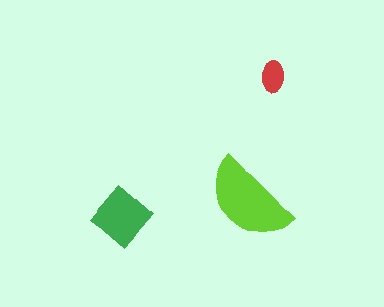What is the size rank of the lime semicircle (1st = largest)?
1st.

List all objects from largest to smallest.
The lime semicircle, the green diamond, the red ellipse.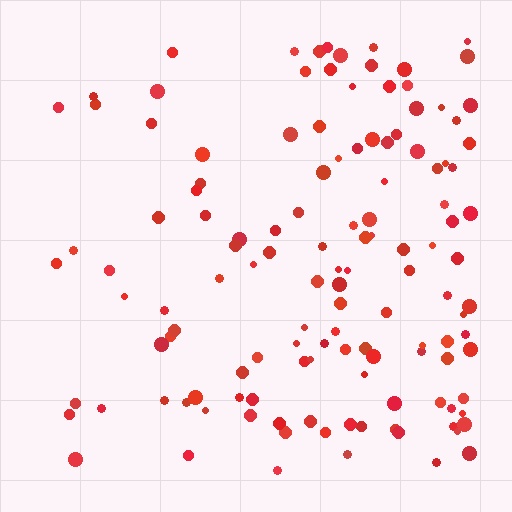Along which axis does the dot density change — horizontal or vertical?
Horizontal.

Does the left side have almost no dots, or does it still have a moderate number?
Still a moderate number, just noticeably fewer than the right.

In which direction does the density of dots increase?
From left to right, with the right side densest.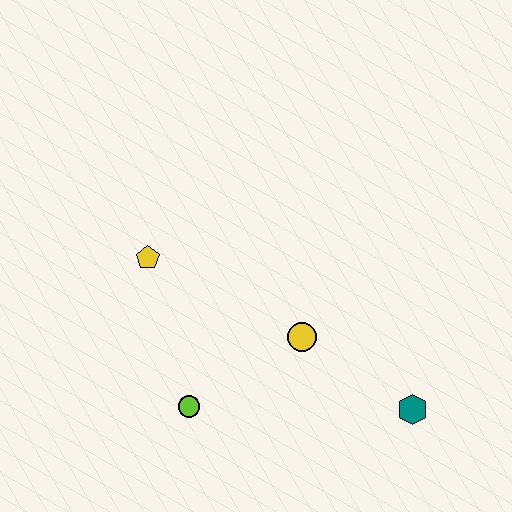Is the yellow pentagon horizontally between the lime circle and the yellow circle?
No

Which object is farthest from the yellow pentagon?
The teal hexagon is farthest from the yellow pentagon.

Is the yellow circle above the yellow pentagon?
No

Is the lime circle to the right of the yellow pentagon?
Yes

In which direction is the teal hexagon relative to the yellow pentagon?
The teal hexagon is to the right of the yellow pentagon.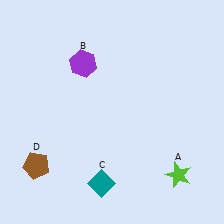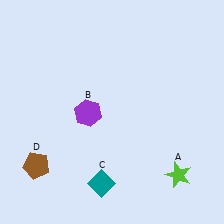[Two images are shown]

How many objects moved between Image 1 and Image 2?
1 object moved between the two images.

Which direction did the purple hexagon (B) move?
The purple hexagon (B) moved down.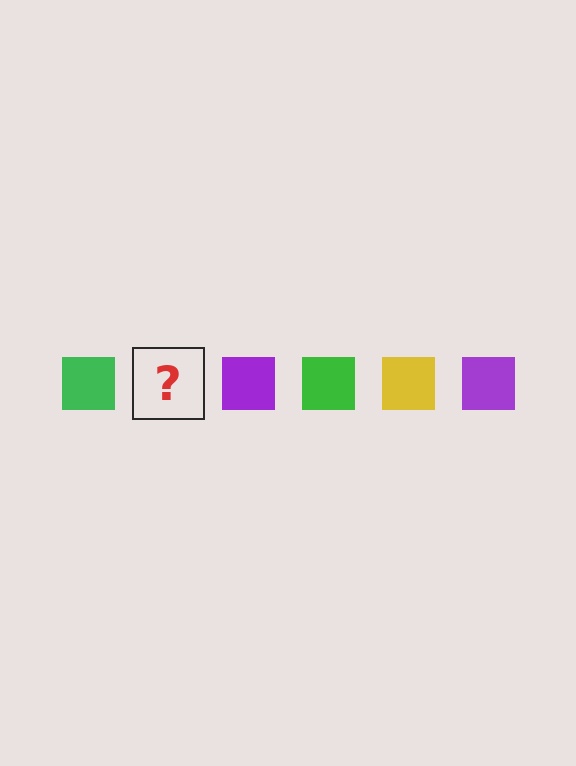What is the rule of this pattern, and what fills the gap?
The rule is that the pattern cycles through green, yellow, purple squares. The gap should be filled with a yellow square.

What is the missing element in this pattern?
The missing element is a yellow square.